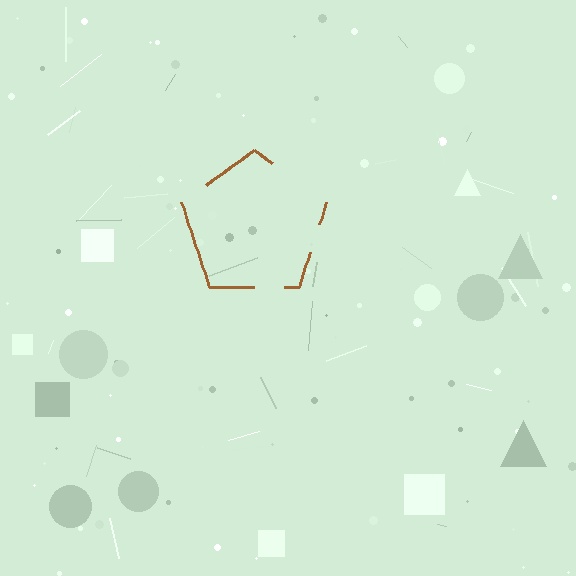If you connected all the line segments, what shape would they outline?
They would outline a pentagon.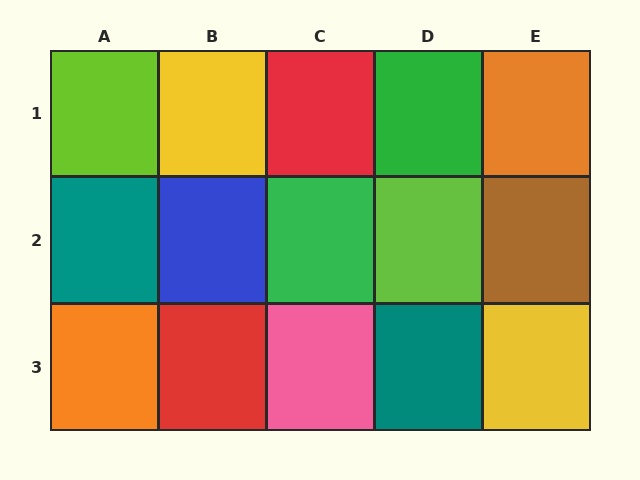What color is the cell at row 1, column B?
Yellow.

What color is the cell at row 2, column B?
Blue.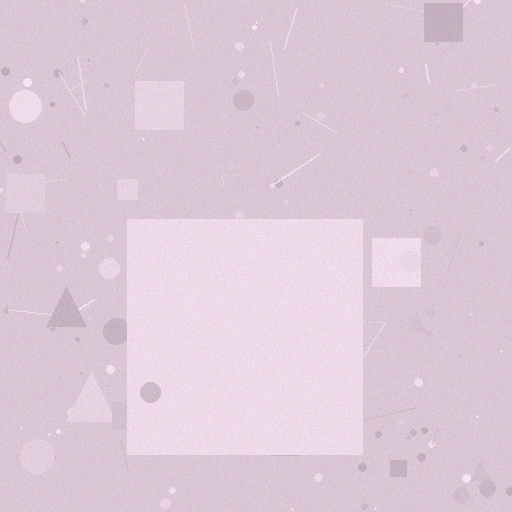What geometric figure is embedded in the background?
A square is embedded in the background.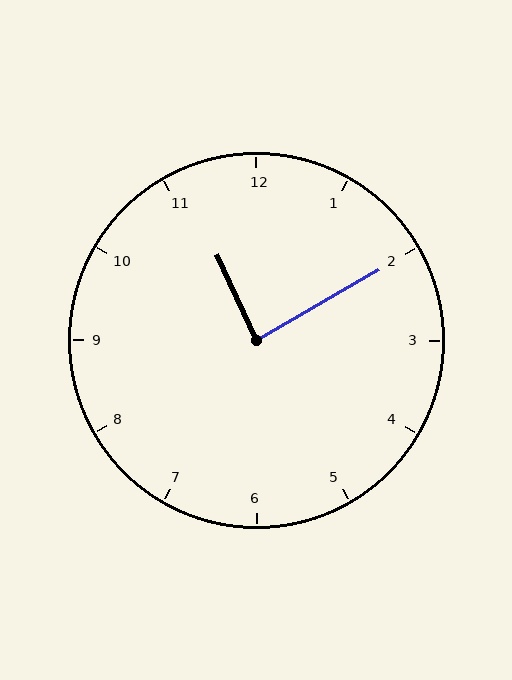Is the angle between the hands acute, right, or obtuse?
It is right.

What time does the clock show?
11:10.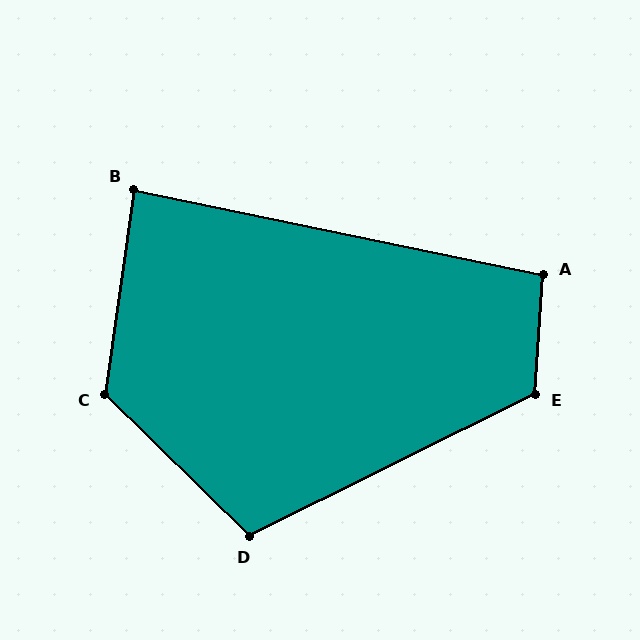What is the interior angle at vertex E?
Approximately 120 degrees (obtuse).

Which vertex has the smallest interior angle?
B, at approximately 86 degrees.